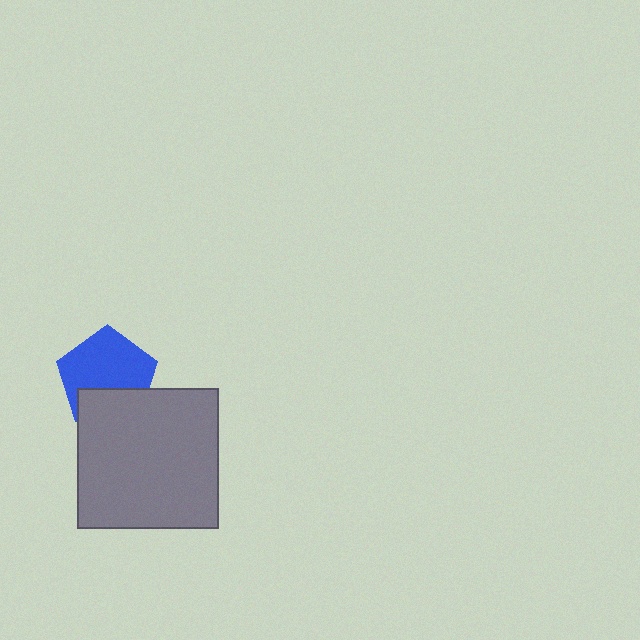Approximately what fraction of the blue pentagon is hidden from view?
Roughly 33% of the blue pentagon is hidden behind the gray square.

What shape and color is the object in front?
The object in front is a gray square.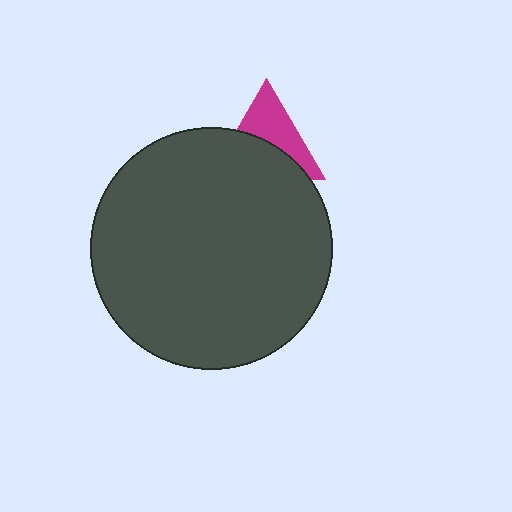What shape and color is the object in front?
The object in front is a dark gray circle.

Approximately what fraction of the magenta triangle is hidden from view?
Roughly 52% of the magenta triangle is hidden behind the dark gray circle.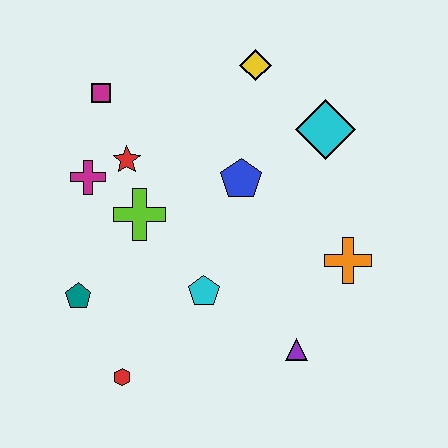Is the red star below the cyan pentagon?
No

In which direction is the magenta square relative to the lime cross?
The magenta square is above the lime cross.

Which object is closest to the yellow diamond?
The cyan diamond is closest to the yellow diamond.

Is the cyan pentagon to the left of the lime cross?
No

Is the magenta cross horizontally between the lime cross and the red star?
No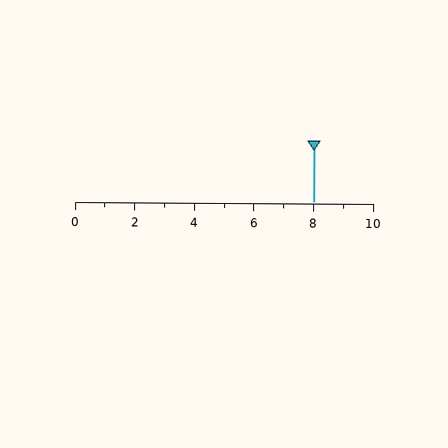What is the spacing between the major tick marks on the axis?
The major ticks are spaced 2 apart.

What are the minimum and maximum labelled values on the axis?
The axis runs from 0 to 10.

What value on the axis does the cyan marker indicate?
The marker indicates approximately 8.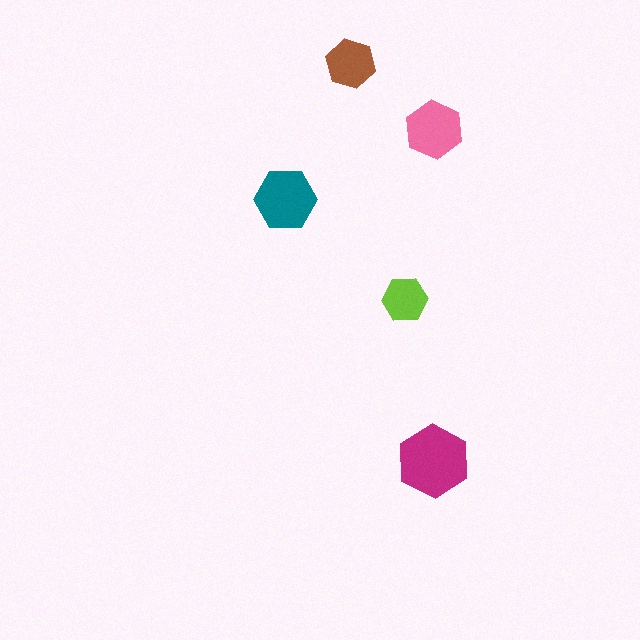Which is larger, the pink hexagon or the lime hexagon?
The pink one.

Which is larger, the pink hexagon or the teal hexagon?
The teal one.